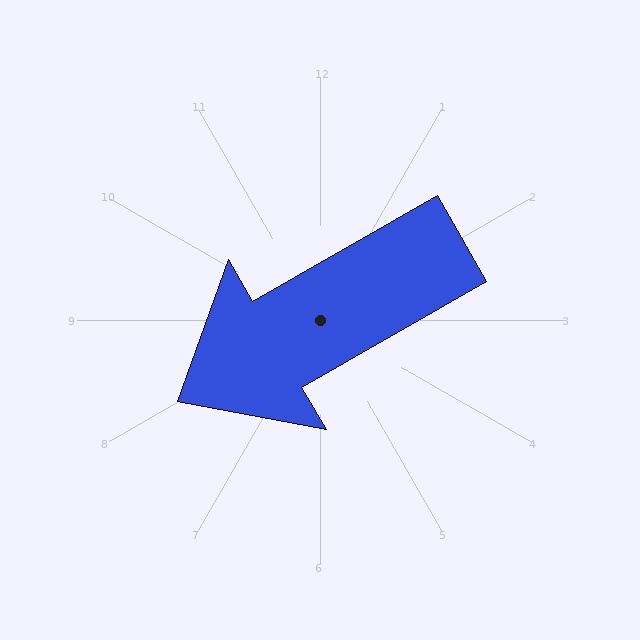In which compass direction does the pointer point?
Southwest.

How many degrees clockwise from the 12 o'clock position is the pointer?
Approximately 240 degrees.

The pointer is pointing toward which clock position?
Roughly 8 o'clock.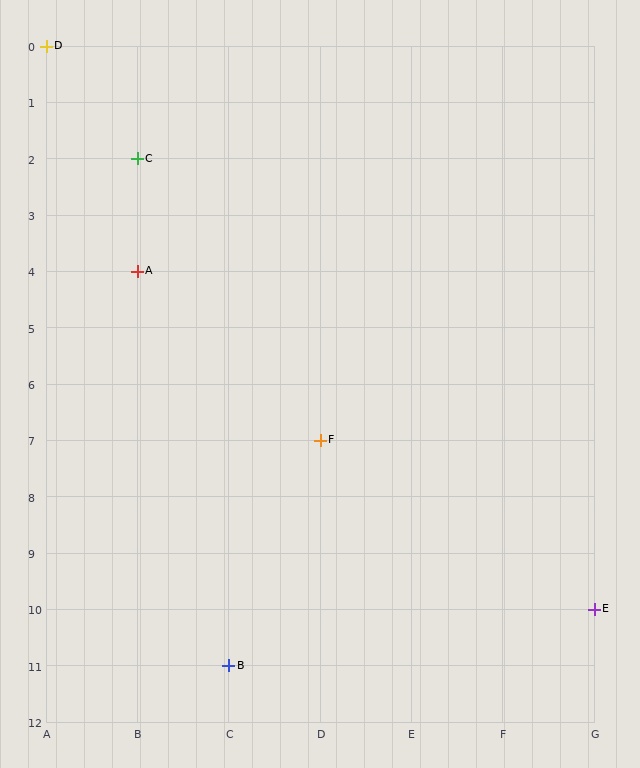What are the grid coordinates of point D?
Point D is at grid coordinates (A, 0).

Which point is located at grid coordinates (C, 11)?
Point B is at (C, 11).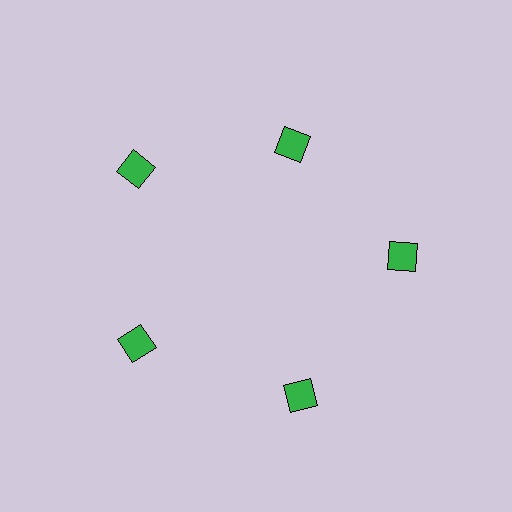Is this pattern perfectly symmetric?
No. The 5 green squares are arranged in a ring, but one element near the 1 o'clock position is pulled inward toward the center, breaking the 5-fold rotational symmetry.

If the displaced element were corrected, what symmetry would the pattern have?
It would have 5-fold rotational symmetry — the pattern would map onto itself every 72 degrees.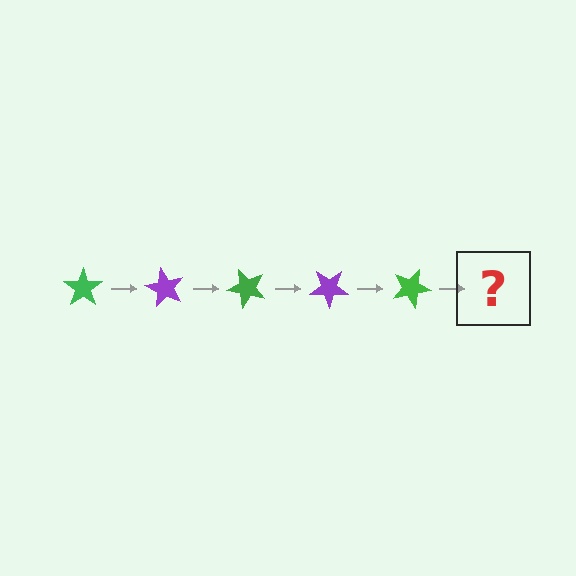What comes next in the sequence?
The next element should be a purple star, rotated 300 degrees from the start.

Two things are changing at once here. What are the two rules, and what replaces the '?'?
The two rules are that it rotates 60 degrees each step and the color cycles through green and purple. The '?' should be a purple star, rotated 300 degrees from the start.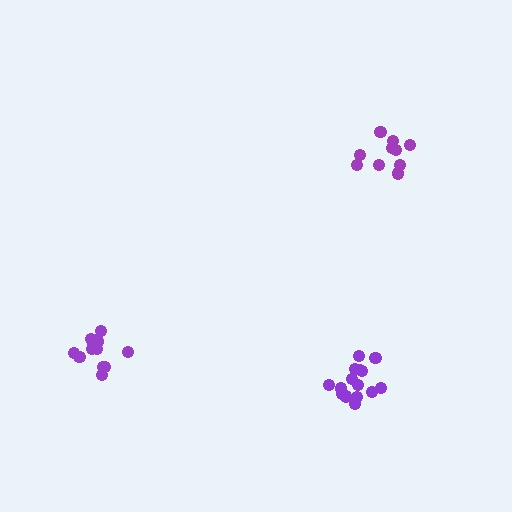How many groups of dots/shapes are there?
There are 3 groups.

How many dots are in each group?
Group 1: 15 dots, Group 2: 10 dots, Group 3: 13 dots (38 total).